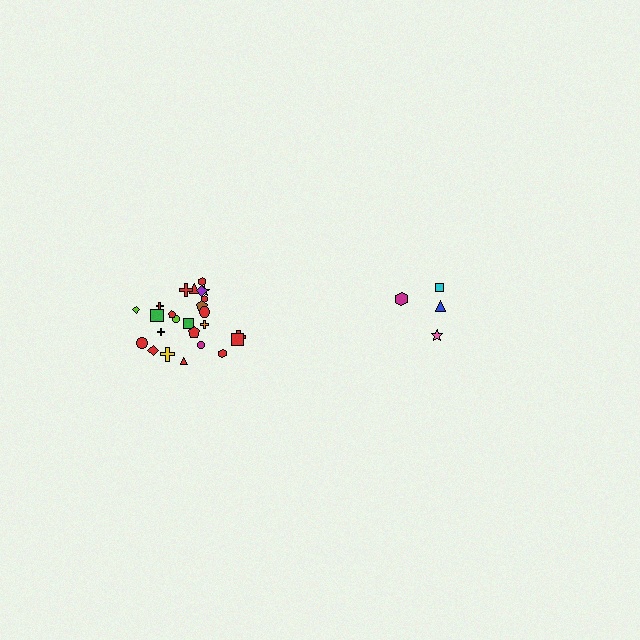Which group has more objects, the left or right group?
The left group.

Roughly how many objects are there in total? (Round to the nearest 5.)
Roughly 30 objects in total.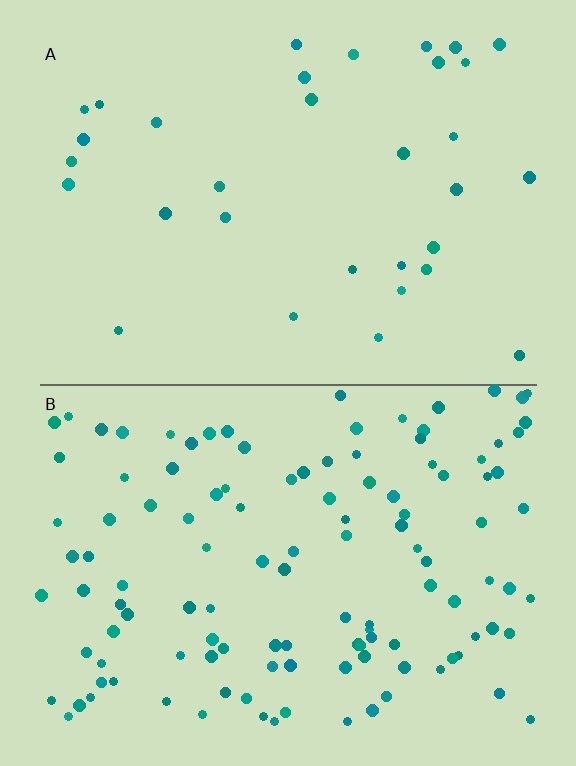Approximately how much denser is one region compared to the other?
Approximately 3.7× — region B over region A.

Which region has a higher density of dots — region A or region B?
B (the bottom).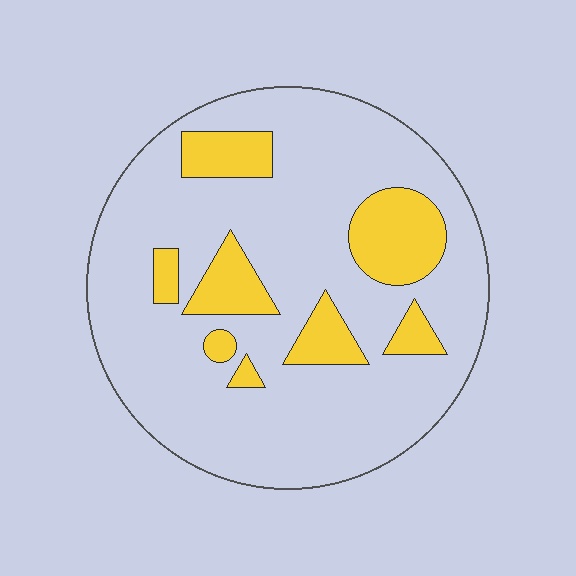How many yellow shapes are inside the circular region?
8.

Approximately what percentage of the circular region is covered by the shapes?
Approximately 20%.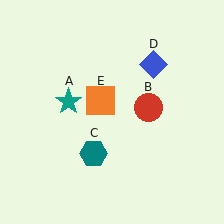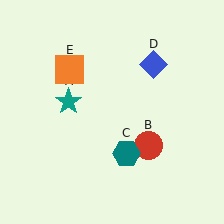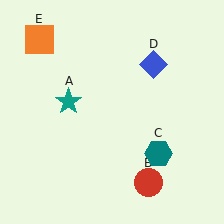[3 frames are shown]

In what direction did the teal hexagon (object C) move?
The teal hexagon (object C) moved right.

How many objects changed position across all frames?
3 objects changed position: red circle (object B), teal hexagon (object C), orange square (object E).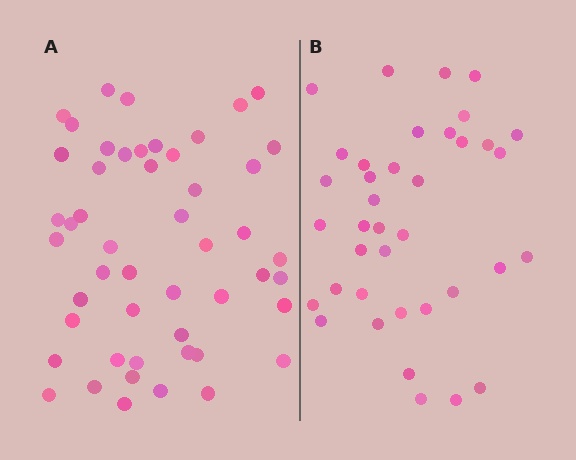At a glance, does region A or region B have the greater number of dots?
Region A (the left region) has more dots.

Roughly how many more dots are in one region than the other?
Region A has roughly 12 or so more dots than region B.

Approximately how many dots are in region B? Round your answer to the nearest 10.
About 40 dots. (The exact count is 38, which rounds to 40.)